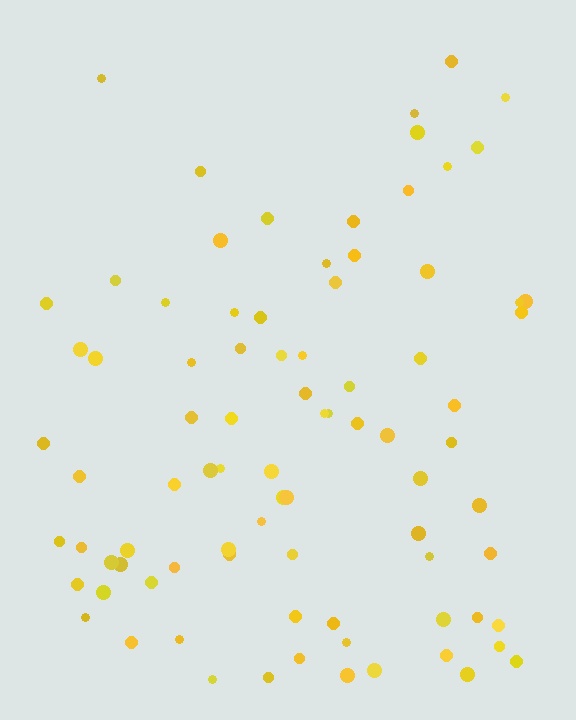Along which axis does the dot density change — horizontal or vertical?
Vertical.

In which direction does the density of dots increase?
From top to bottom, with the bottom side densest.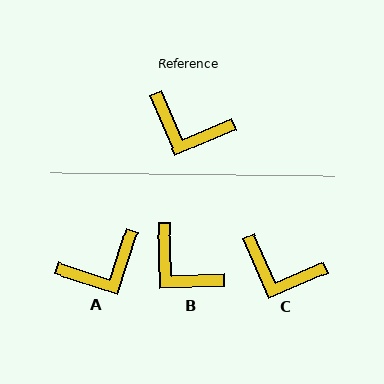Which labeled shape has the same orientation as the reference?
C.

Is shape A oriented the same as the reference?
No, it is off by about 48 degrees.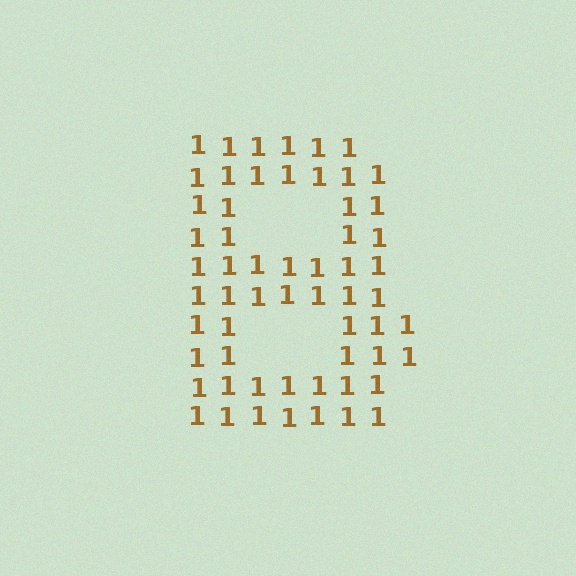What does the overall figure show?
The overall figure shows the letter B.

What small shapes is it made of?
It is made of small digit 1's.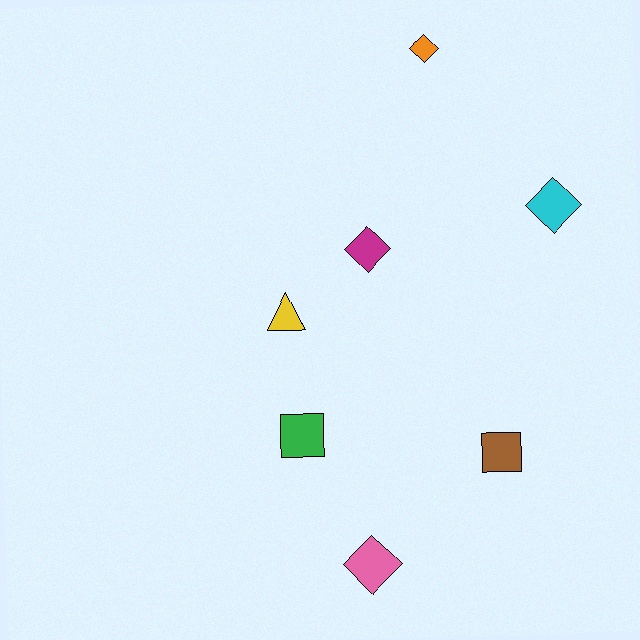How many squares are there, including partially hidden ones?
There are 2 squares.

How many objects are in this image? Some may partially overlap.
There are 7 objects.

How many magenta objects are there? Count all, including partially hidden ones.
There is 1 magenta object.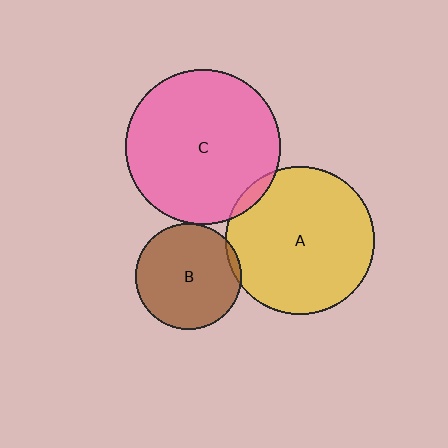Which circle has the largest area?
Circle C (pink).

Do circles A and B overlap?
Yes.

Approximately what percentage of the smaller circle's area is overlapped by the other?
Approximately 5%.